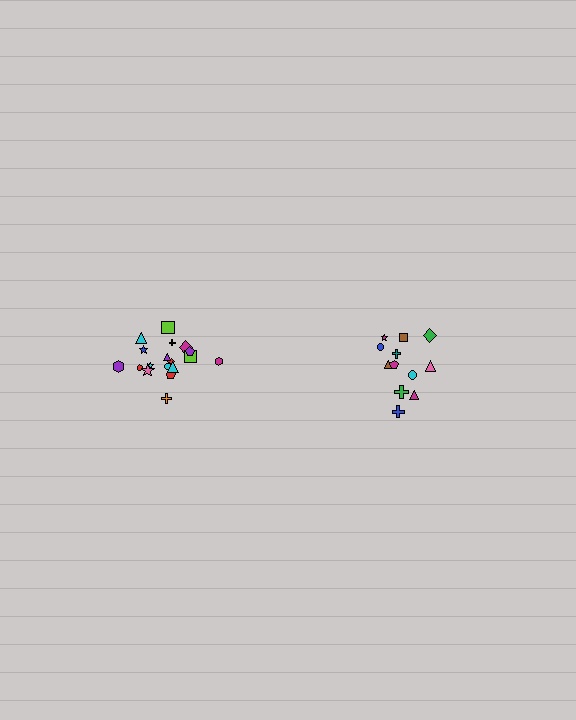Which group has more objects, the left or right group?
The left group.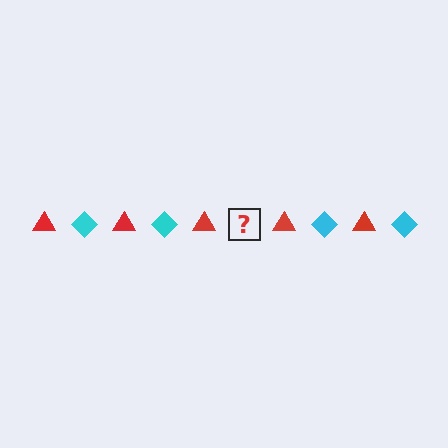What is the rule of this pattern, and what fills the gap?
The rule is that the pattern alternates between red triangle and cyan diamond. The gap should be filled with a cyan diamond.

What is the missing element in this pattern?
The missing element is a cyan diamond.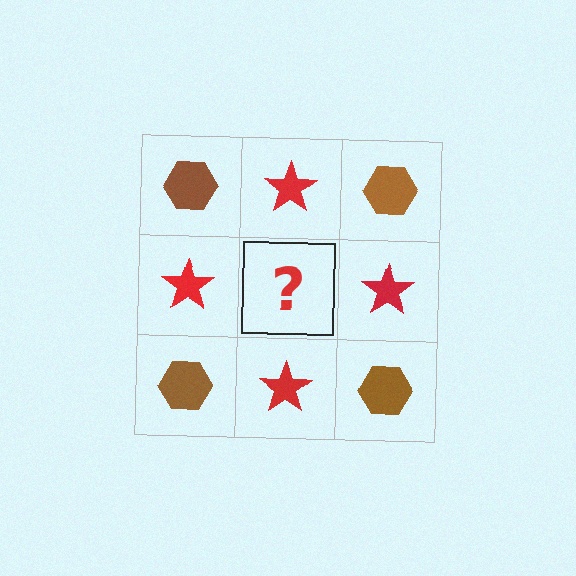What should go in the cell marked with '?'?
The missing cell should contain a brown hexagon.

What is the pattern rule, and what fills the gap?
The rule is that it alternates brown hexagon and red star in a checkerboard pattern. The gap should be filled with a brown hexagon.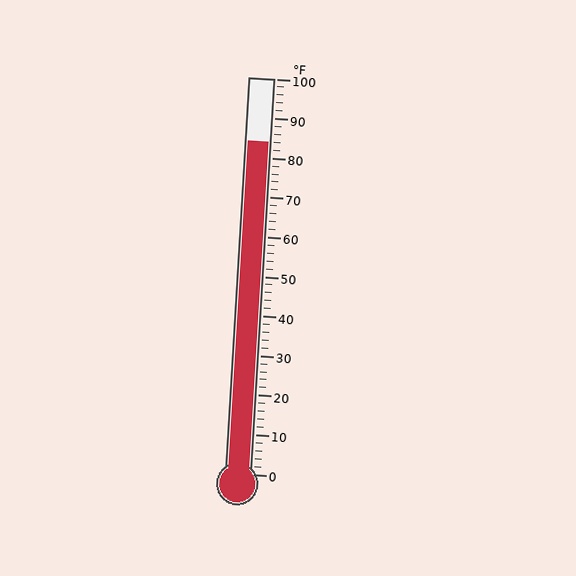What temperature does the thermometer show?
The thermometer shows approximately 84°F.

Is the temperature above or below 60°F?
The temperature is above 60°F.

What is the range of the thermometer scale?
The thermometer scale ranges from 0°F to 100°F.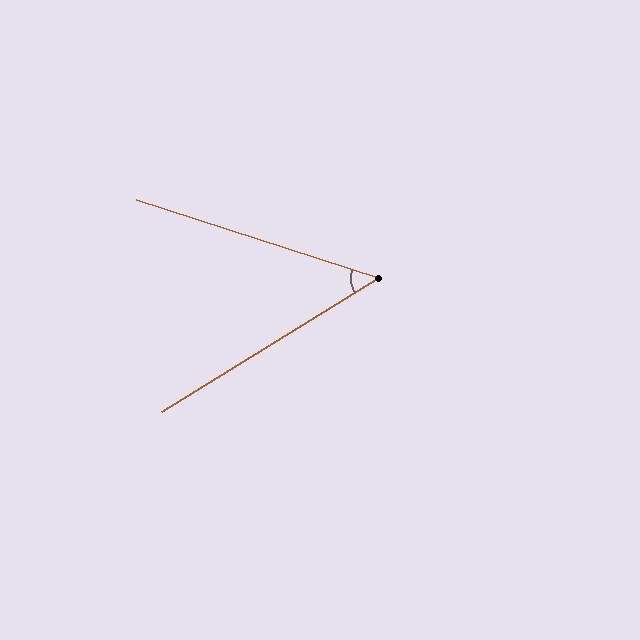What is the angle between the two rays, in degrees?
Approximately 49 degrees.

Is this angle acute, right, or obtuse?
It is acute.